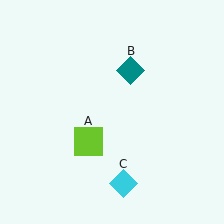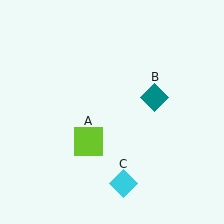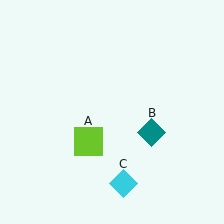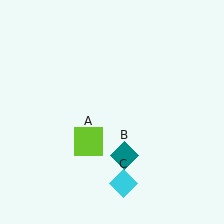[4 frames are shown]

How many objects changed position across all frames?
1 object changed position: teal diamond (object B).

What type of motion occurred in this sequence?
The teal diamond (object B) rotated clockwise around the center of the scene.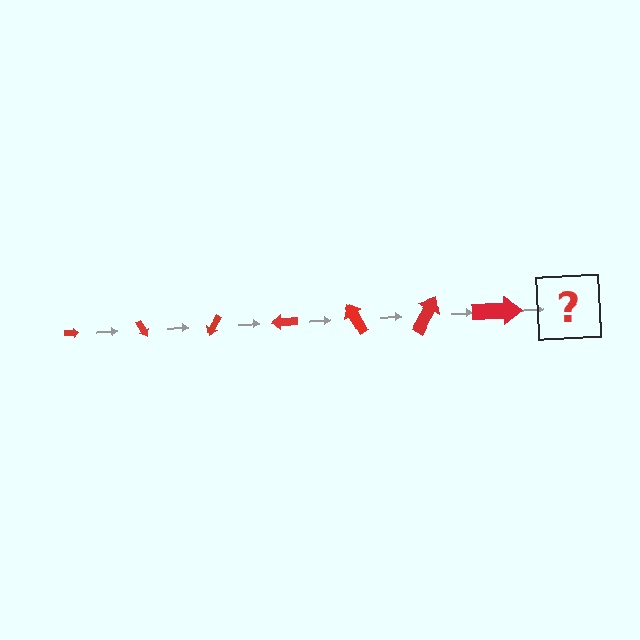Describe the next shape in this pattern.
It should be an arrow, larger than the previous one and rotated 420 degrees from the start.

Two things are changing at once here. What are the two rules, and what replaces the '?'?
The two rules are that the arrow grows larger each step and it rotates 60 degrees each step. The '?' should be an arrow, larger than the previous one and rotated 420 degrees from the start.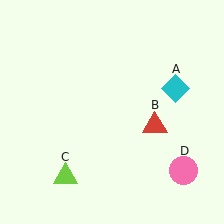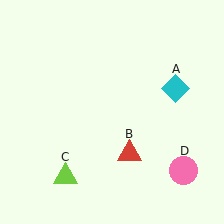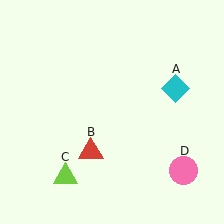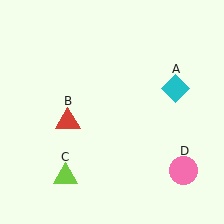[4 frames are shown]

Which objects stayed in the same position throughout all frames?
Cyan diamond (object A) and lime triangle (object C) and pink circle (object D) remained stationary.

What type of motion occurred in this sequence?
The red triangle (object B) rotated clockwise around the center of the scene.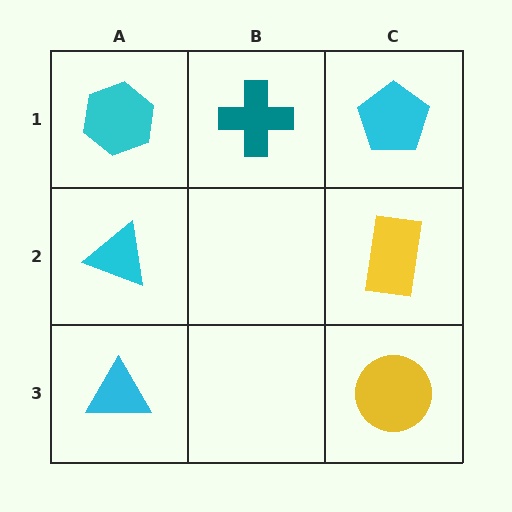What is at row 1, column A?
A cyan hexagon.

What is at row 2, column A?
A cyan triangle.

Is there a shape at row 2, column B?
No, that cell is empty.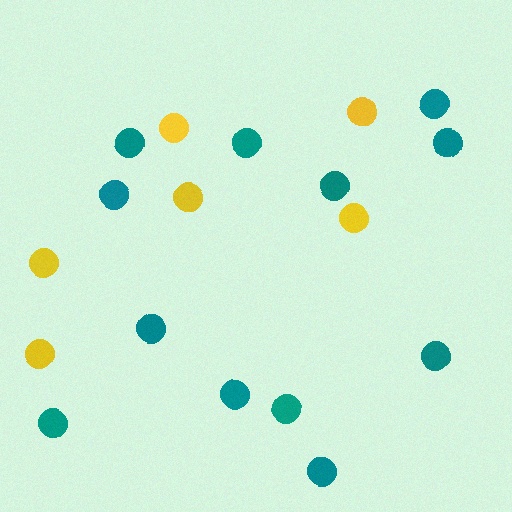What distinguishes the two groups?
There are 2 groups: one group of teal circles (12) and one group of yellow circles (6).